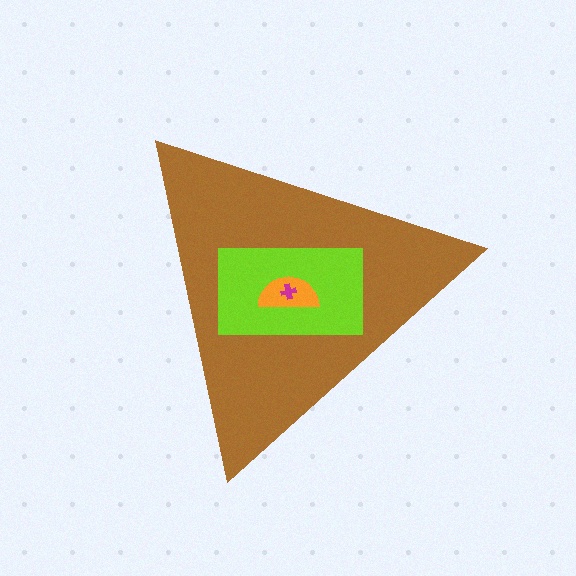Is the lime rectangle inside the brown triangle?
Yes.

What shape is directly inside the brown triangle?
The lime rectangle.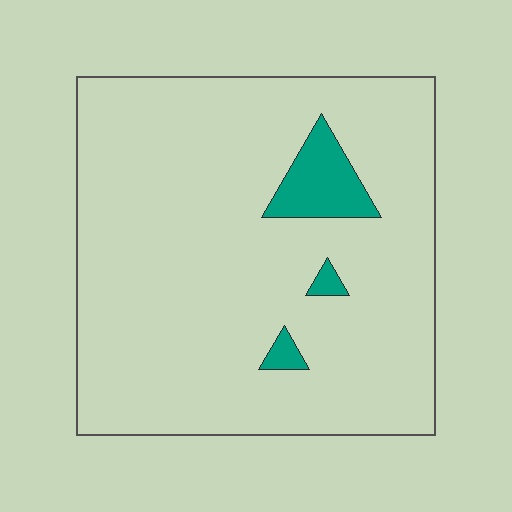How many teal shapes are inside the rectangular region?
3.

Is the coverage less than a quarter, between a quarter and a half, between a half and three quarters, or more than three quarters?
Less than a quarter.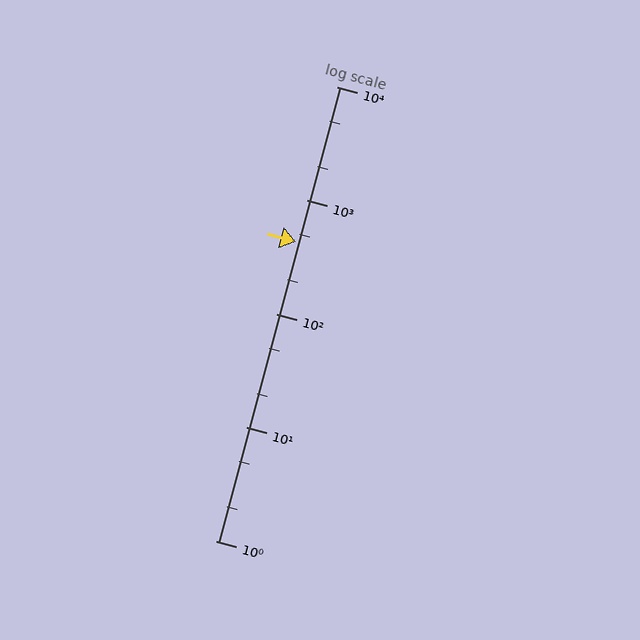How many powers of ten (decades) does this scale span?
The scale spans 4 decades, from 1 to 10000.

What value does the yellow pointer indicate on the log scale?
The pointer indicates approximately 430.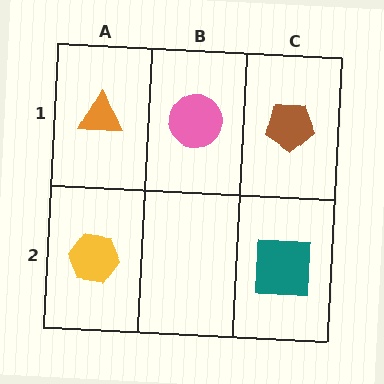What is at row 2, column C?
A teal square.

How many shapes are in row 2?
2 shapes.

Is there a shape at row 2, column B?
No, that cell is empty.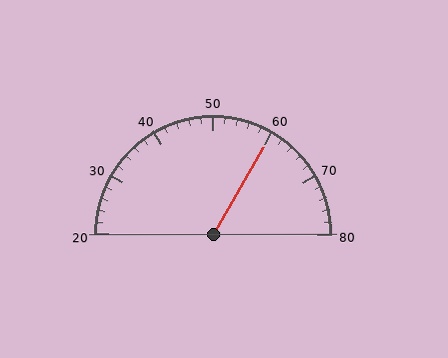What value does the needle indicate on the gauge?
The needle indicates approximately 60.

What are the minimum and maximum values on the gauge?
The gauge ranges from 20 to 80.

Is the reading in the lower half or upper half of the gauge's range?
The reading is in the upper half of the range (20 to 80).